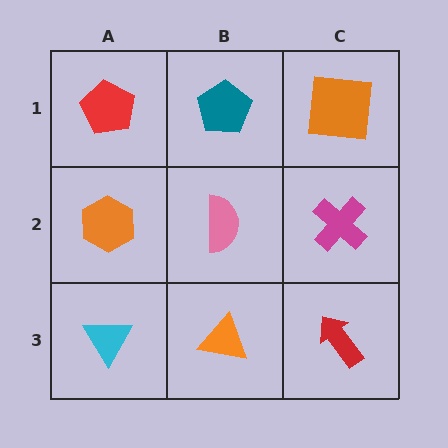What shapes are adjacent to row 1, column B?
A pink semicircle (row 2, column B), a red pentagon (row 1, column A), an orange square (row 1, column C).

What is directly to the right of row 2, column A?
A pink semicircle.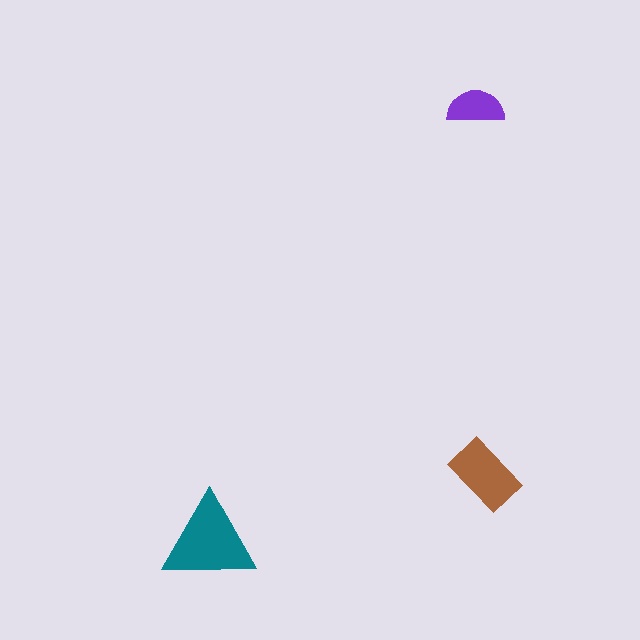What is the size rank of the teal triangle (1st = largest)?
1st.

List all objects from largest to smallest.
The teal triangle, the brown rectangle, the purple semicircle.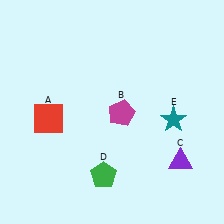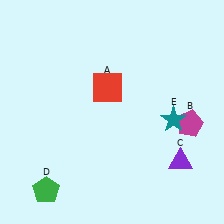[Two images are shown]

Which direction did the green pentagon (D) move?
The green pentagon (D) moved left.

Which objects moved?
The objects that moved are: the red square (A), the magenta pentagon (B), the green pentagon (D).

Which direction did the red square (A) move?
The red square (A) moved right.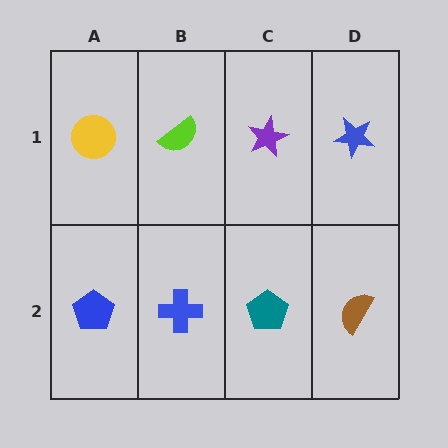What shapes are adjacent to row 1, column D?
A brown semicircle (row 2, column D), a purple star (row 1, column C).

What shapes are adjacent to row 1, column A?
A blue pentagon (row 2, column A), a lime semicircle (row 1, column B).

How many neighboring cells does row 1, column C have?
3.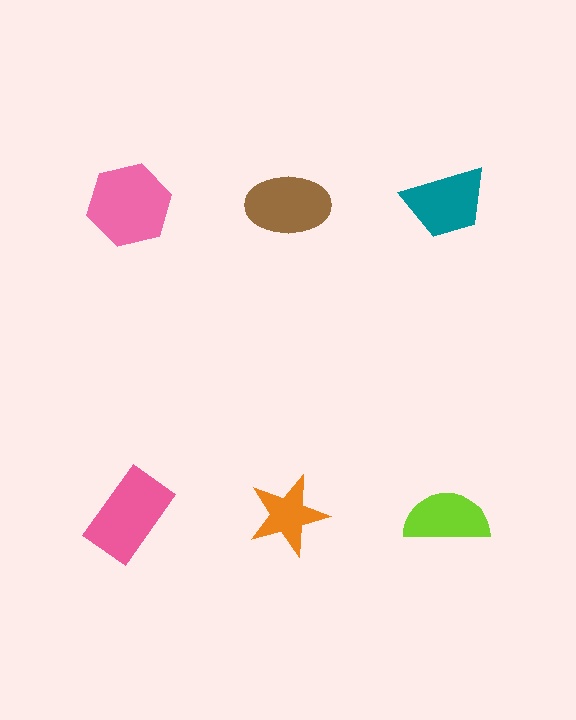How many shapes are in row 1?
3 shapes.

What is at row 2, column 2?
An orange star.